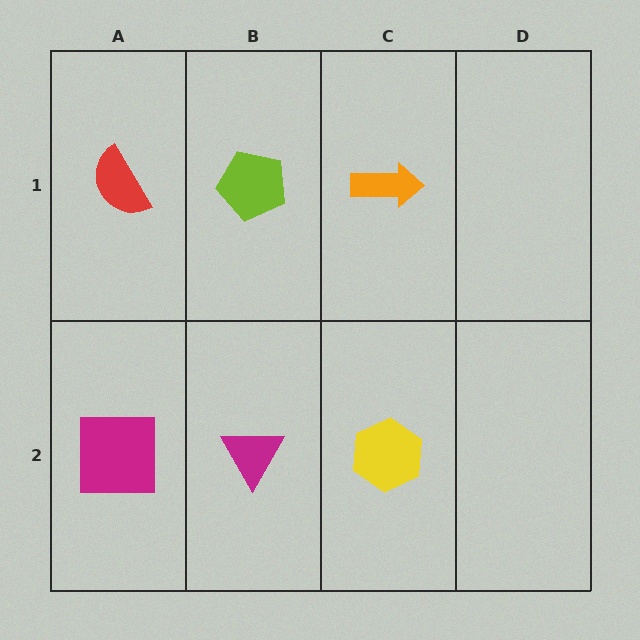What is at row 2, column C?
A yellow hexagon.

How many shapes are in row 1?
3 shapes.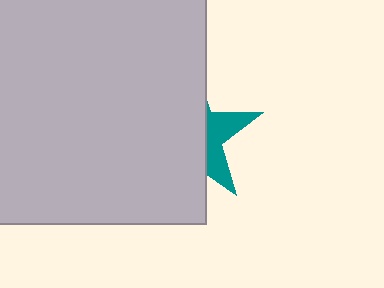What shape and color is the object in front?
The object in front is a light gray rectangle.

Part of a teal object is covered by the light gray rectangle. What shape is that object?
It is a star.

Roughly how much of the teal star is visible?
A small part of it is visible (roughly 30%).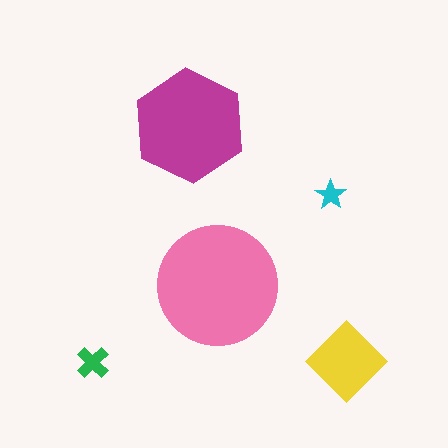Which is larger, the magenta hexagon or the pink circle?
The pink circle.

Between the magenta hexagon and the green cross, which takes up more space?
The magenta hexagon.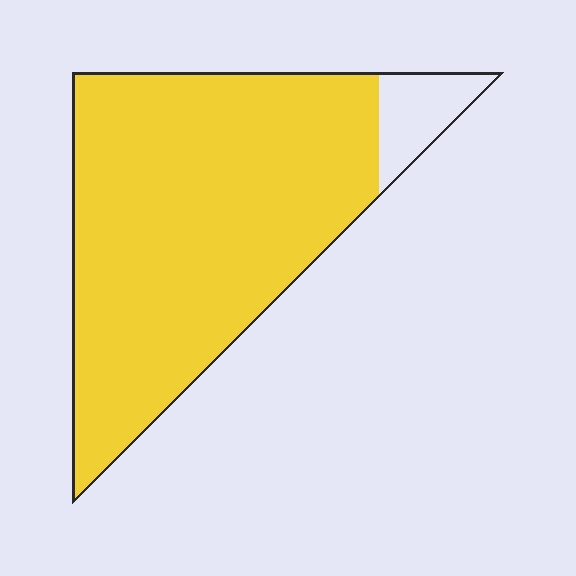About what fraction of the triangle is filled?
About nine tenths (9/10).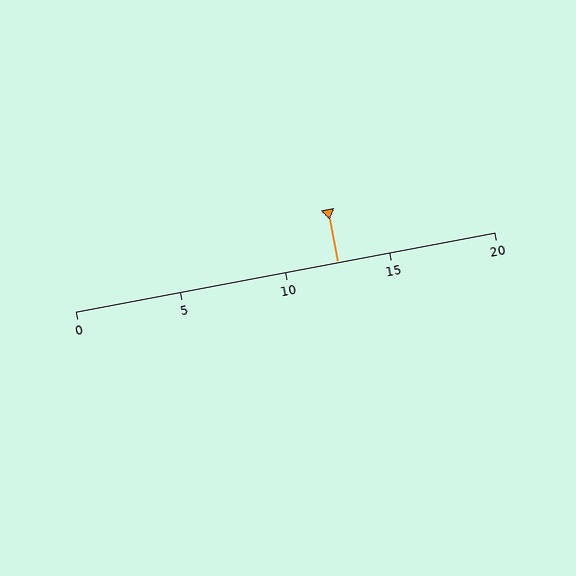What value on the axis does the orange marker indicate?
The marker indicates approximately 12.5.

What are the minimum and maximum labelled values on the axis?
The axis runs from 0 to 20.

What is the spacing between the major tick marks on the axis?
The major ticks are spaced 5 apart.